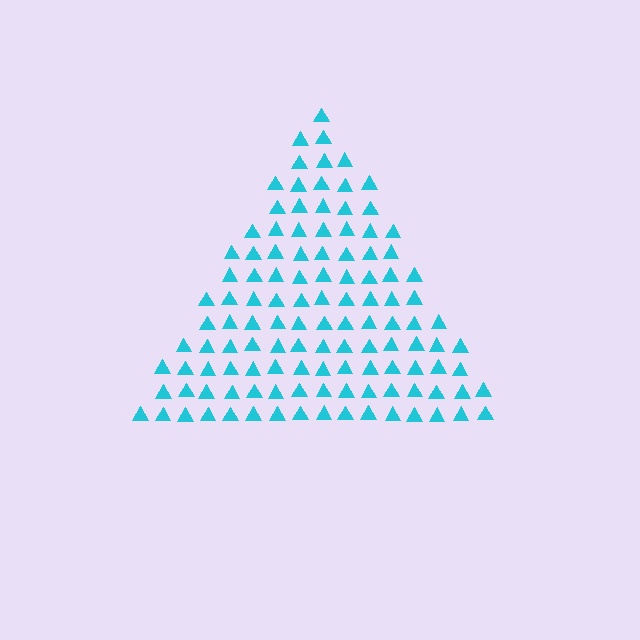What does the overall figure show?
The overall figure shows a triangle.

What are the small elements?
The small elements are triangles.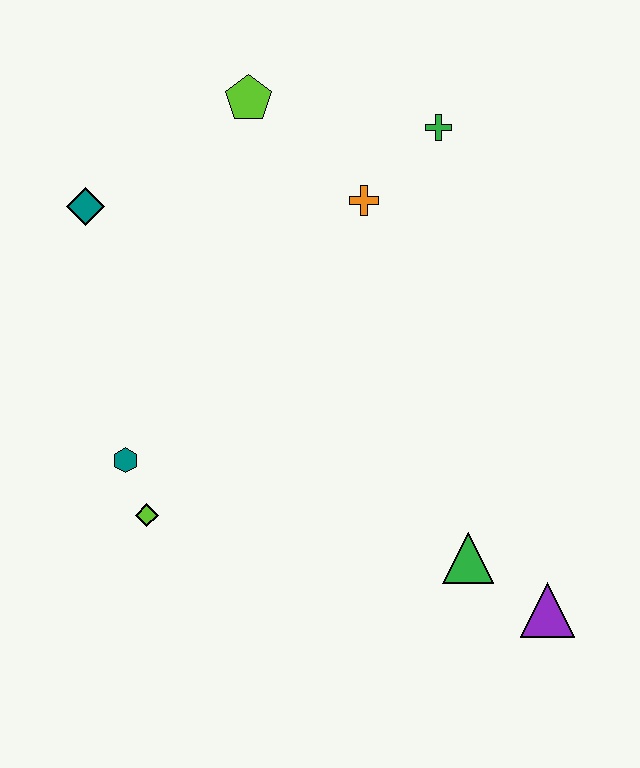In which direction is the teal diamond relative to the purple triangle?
The teal diamond is to the left of the purple triangle.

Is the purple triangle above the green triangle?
No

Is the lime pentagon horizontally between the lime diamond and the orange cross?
Yes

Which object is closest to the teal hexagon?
The lime diamond is closest to the teal hexagon.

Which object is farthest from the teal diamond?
The purple triangle is farthest from the teal diamond.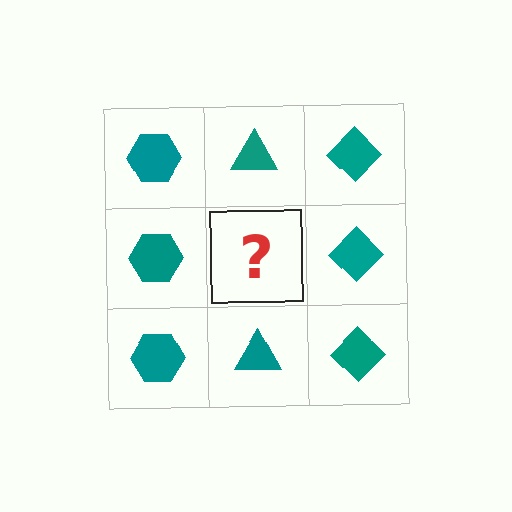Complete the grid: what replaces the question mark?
The question mark should be replaced with a teal triangle.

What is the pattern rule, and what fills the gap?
The rule is that each column has a consistent shape. The gap should be filled with a teal triangle.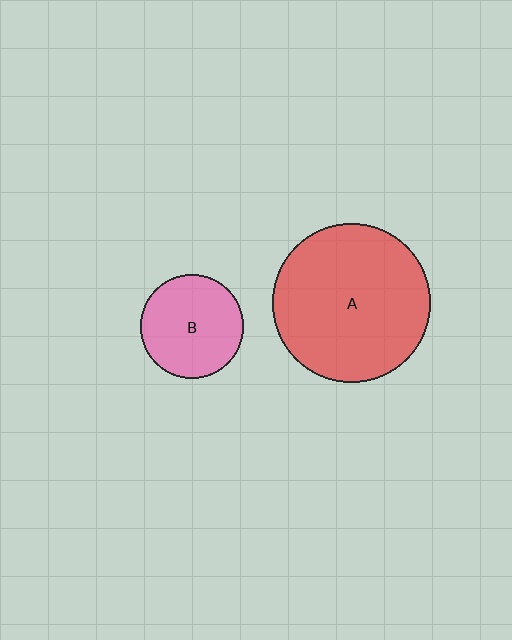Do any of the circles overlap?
No, none of the circles overlap.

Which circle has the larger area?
Circle A (red).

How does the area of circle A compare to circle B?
Approximately 2.3 times.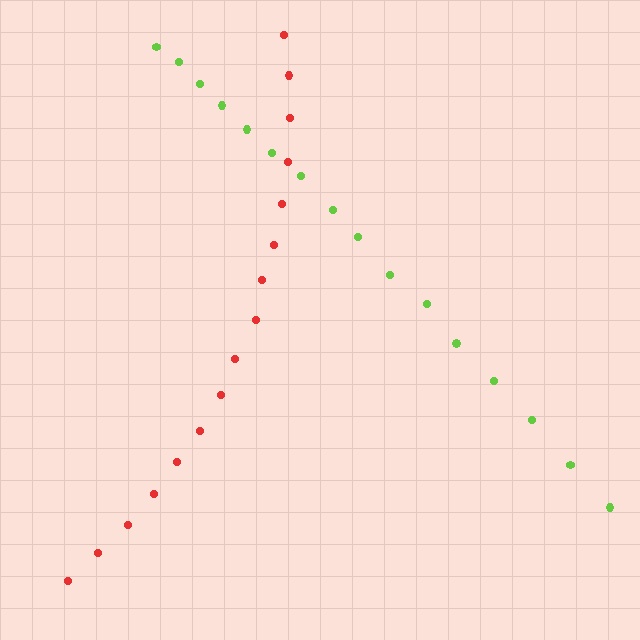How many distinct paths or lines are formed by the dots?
There are 2 distinct paths.